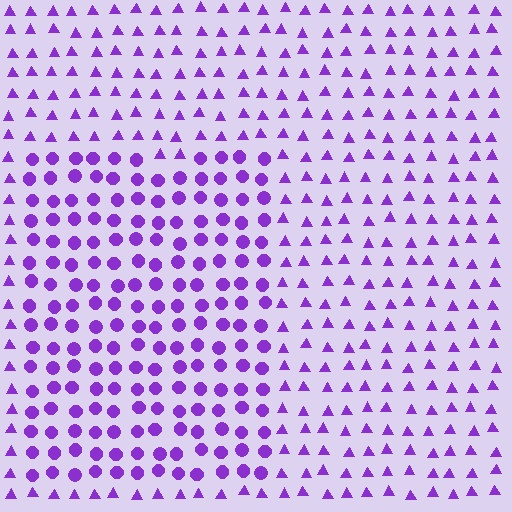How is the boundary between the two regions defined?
The boundary is defined by a change in element shape: circles inside vs. triangles outside. All elements share the same color and spacing.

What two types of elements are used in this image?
The image uses circles inside the rectangle region and triangles outside it.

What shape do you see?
I see a rectangle.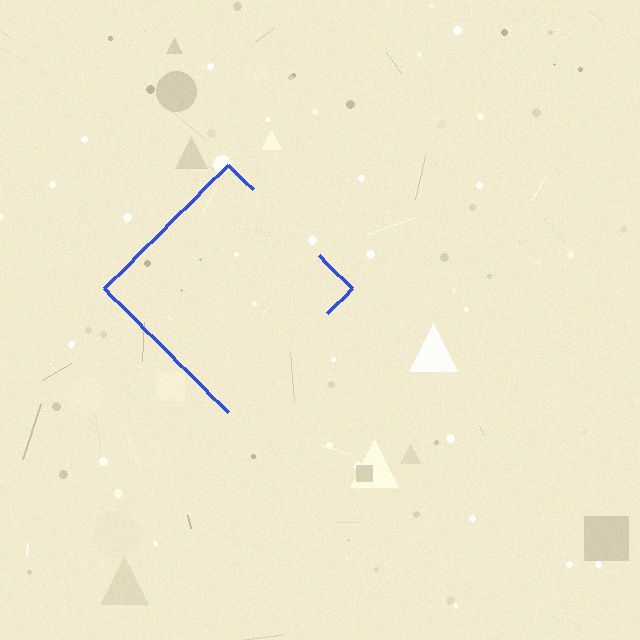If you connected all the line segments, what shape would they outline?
They would outline a diamond.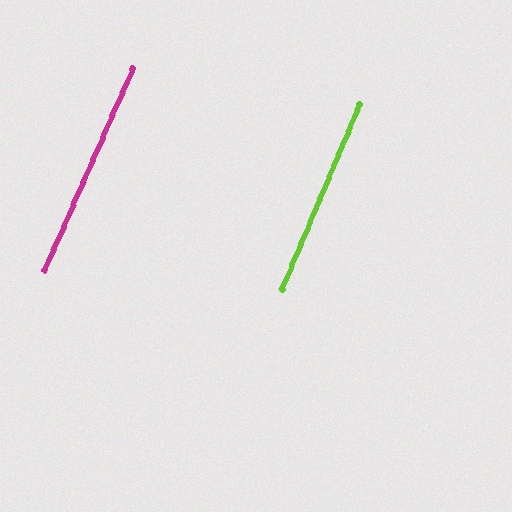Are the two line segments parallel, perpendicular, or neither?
Parallel — their directions differ by only 0.9°.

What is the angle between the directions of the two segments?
Approximately 1 degree.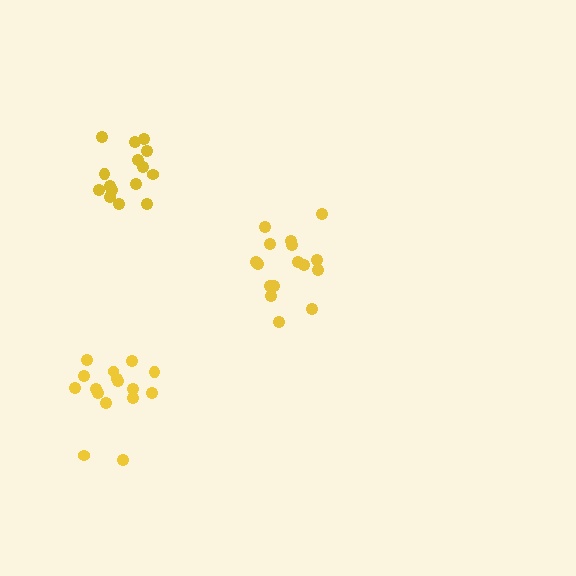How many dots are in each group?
Group 1: 16 dots, Group 2: 15 dots, Group 3: 16 dots (47 total).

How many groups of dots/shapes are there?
There are 3 groups.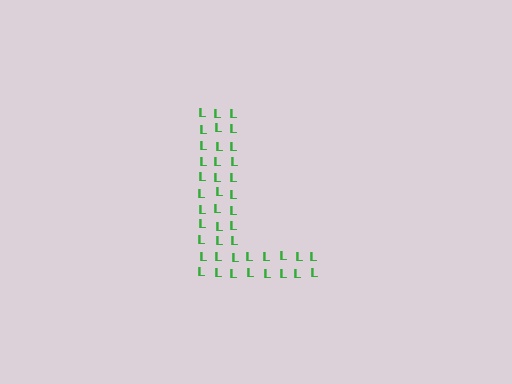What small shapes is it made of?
It is made of small letter L's.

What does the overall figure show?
The overall figure shows the letter L.